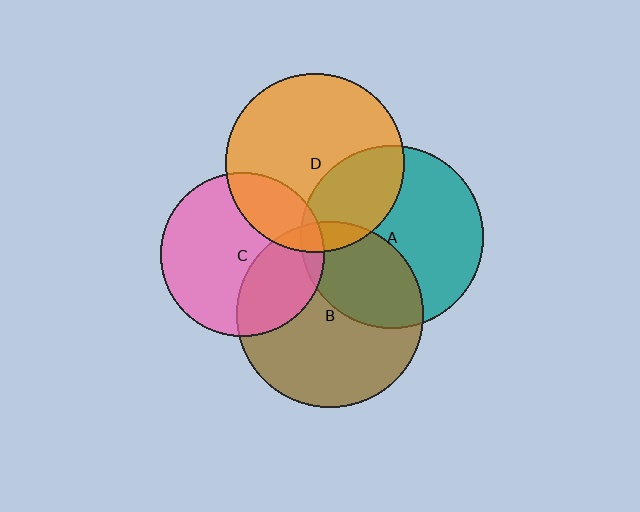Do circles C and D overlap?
Yes.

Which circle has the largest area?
Circle B (brown).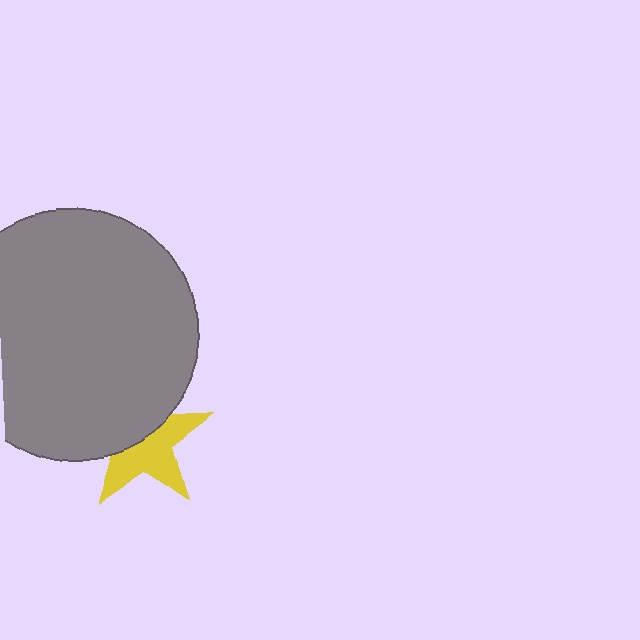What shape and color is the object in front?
The object in front is a gray circle.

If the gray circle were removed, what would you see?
You would see the complete yellow star.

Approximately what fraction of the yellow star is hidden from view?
Roughly 45% of the yellow star is hidden behind the gray circle.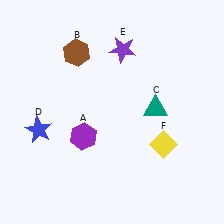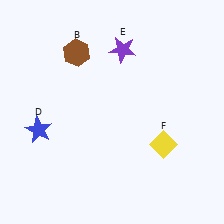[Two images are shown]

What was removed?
The teal triangle (C), the purple hexagon (A) were removed in Image 2.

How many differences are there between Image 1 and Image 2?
There are 2 differences between the two images.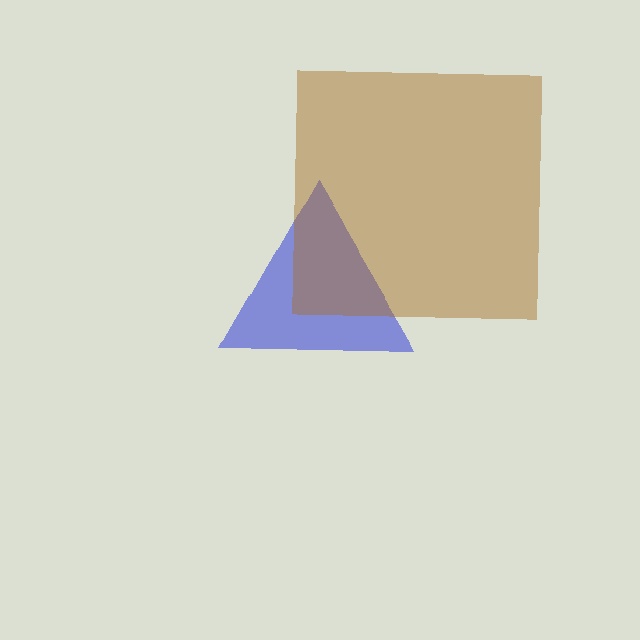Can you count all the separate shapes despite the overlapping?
Yes, there are 2 separate shapes.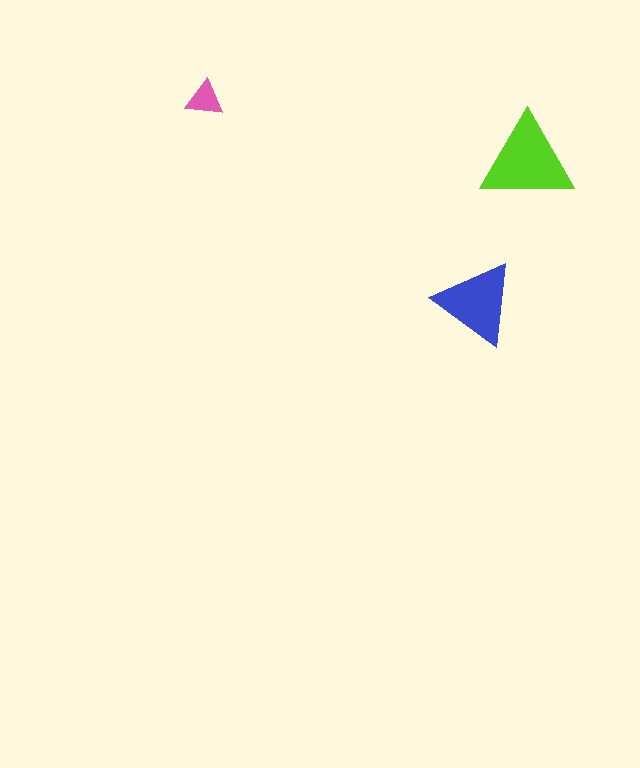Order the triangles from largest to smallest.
the lime one, the blue one, the pink one.